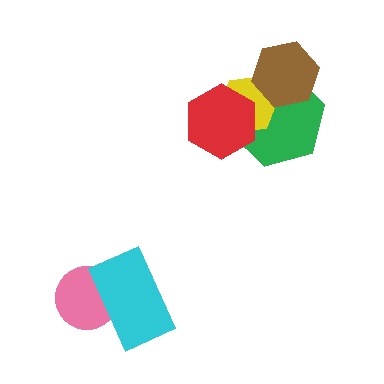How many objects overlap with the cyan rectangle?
1 object overlaps with the cyan rectangle.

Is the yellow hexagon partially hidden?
Yes, it is partially covered by another shape.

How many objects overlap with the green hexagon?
3 objects overlap with the green hexagon.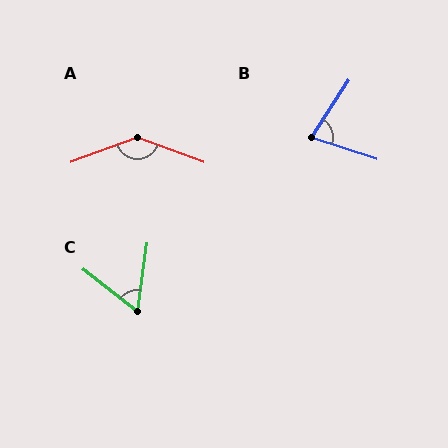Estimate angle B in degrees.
Approximately 75 degrees.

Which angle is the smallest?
C, at approximately 60 degrees.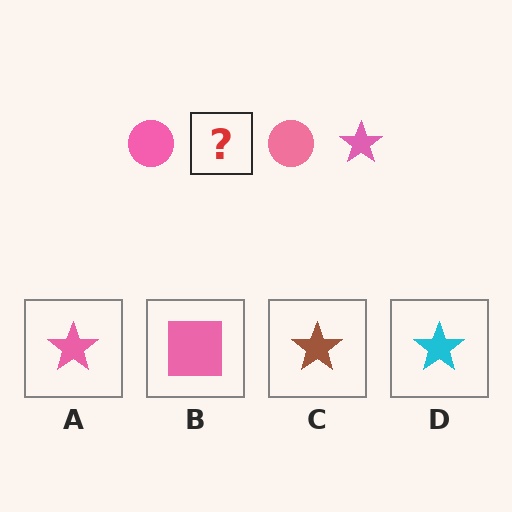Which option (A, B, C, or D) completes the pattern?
A.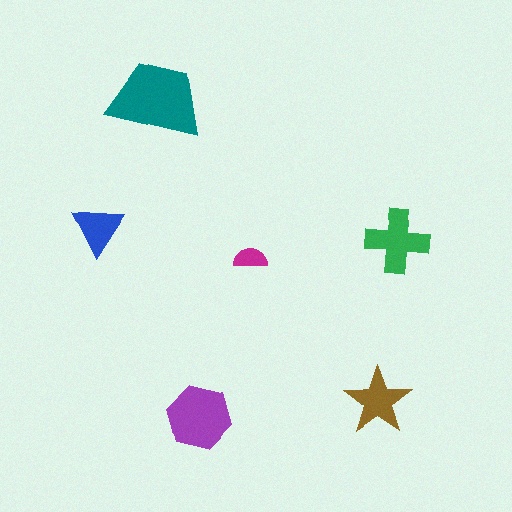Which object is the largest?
The teal trapezoid.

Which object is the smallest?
The magenta semicircle.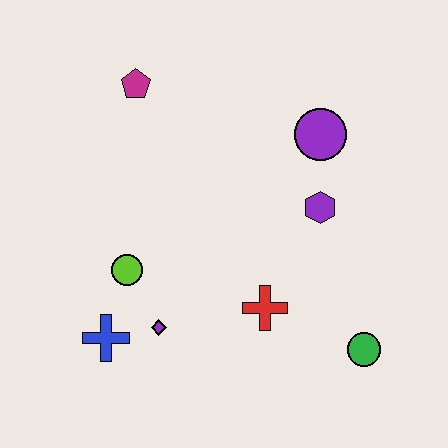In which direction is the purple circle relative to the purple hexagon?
The purple circle is above the purple hexagon.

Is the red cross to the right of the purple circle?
No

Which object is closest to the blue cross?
The purple diamond is closest to the blue cross.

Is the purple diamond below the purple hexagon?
Yes